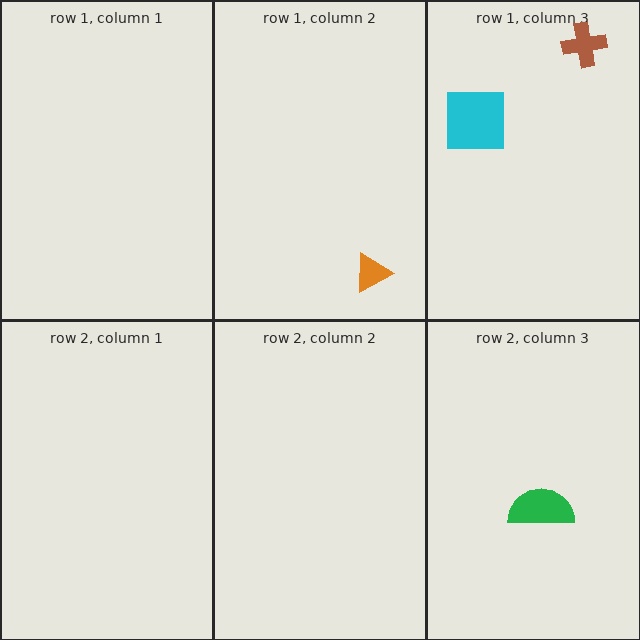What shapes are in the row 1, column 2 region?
The orange triangle.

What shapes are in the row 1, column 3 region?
The cyan square, the brown cross.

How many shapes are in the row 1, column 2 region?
1.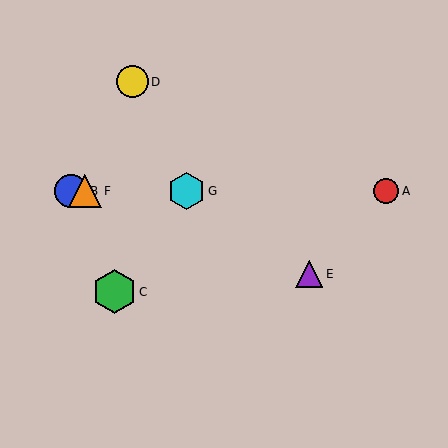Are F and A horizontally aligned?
Yes, both are at y≈191.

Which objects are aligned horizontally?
Objects A, B, F, G are aligned horizontally.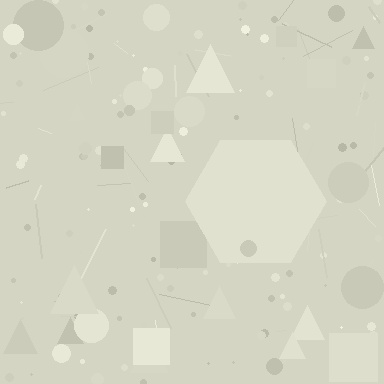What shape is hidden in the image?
A hexagon is hidden in the image.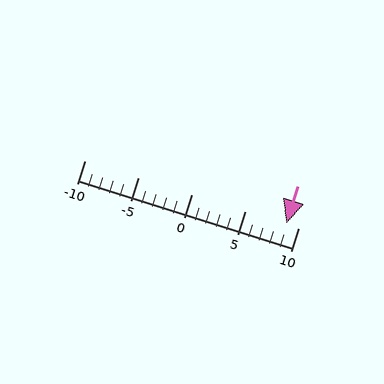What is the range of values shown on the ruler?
The ruler shows values from -10 to 10.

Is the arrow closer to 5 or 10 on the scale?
The arrow is closer to 10.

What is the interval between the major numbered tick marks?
The major tick marks are spaced 5 units apart.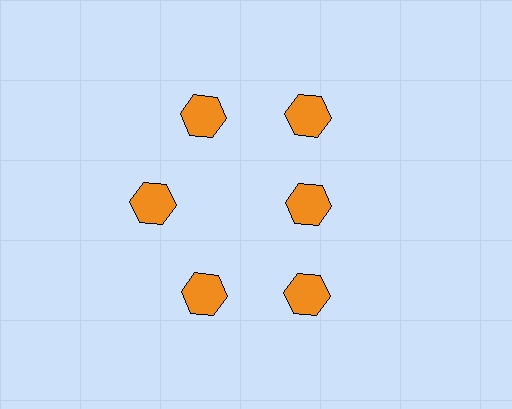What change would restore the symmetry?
The symmetry would be restored by moving it outward, back onto the ring so that all 6 hexagons sit at equal angles and equal distance from the center.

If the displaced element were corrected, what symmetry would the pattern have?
It would have 6-fold rotational symmetry — the pattern would map onto itself every 60 degrees.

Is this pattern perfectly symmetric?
No. The 6 orange hexagons are arranged in a ring, but one element near the 3 o'clock position is pulled inward toward the center, breaking the 6-fold rotational symmetry.